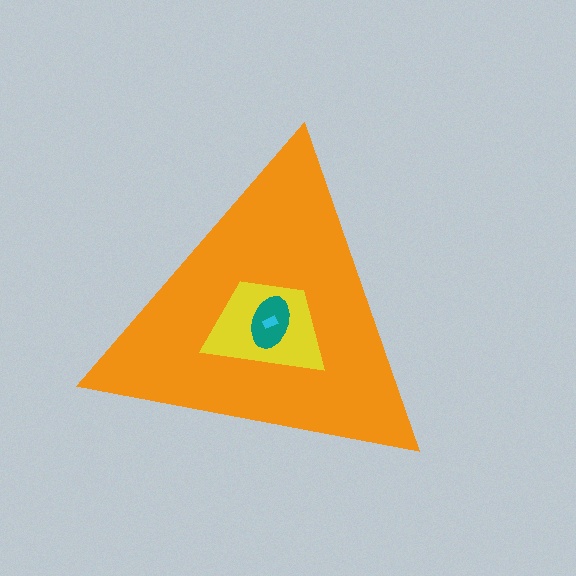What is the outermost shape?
The orange triangle.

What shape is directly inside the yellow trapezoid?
The teal ellipse.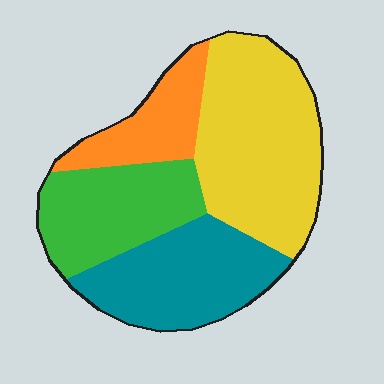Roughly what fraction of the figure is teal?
Teal takes up about one quarter (1/4) of the figure.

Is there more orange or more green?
Green.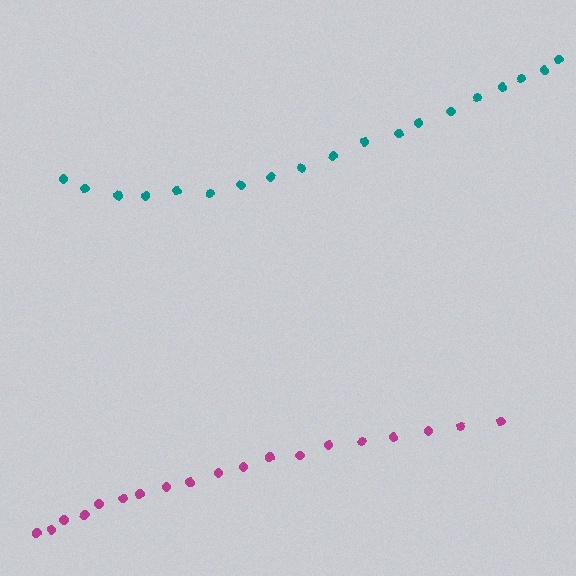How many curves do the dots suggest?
There are 2 distinct paths.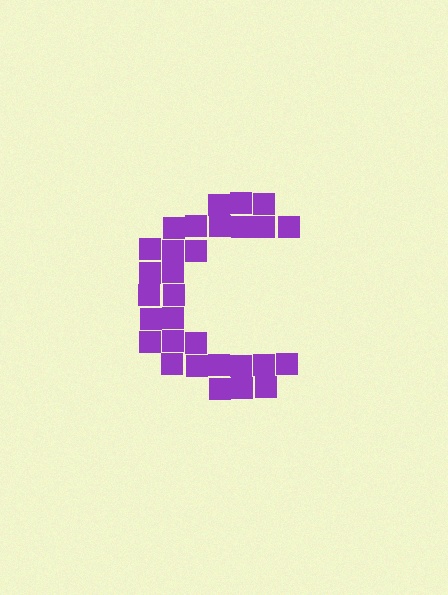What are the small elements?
The small elements are squares.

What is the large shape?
The large shape is the letter C.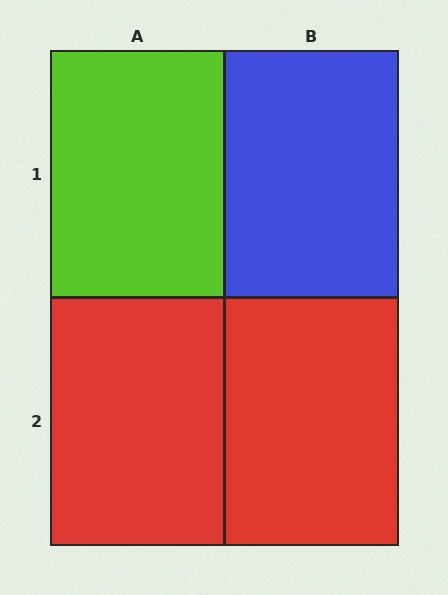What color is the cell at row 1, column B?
Blue.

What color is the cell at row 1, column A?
Lime.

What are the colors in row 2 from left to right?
Red, red.